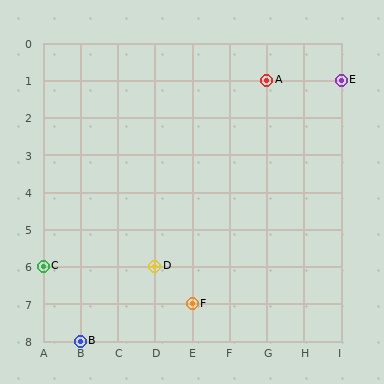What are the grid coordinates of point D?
Point D is at grid coordinates (D, 6).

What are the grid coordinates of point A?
Point A is at grid coordinates (G, 1).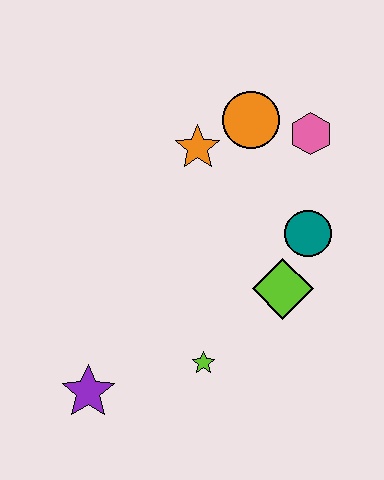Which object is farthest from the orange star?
The purple star is farthest from the orange star.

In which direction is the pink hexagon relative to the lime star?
The pink hexagon is above the lime star.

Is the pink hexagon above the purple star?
Yes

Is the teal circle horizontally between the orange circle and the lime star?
No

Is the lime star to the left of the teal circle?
Yes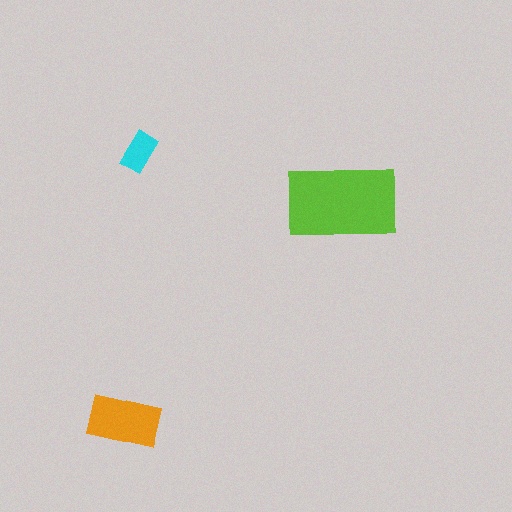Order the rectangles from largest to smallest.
the lime one, the orange one, the cyan one.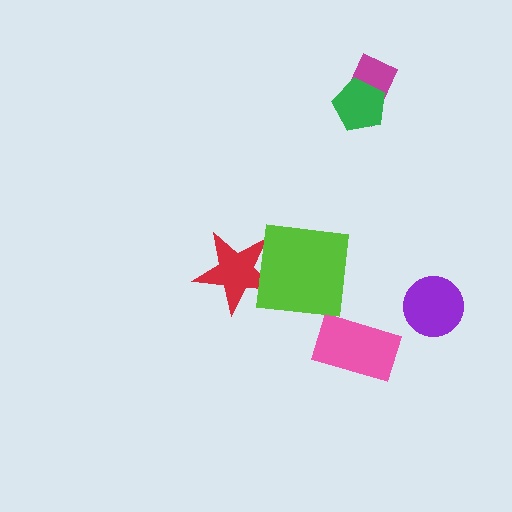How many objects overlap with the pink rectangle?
0 objects overlap with the pink rectangle.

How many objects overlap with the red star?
1 object overlaps with the red star.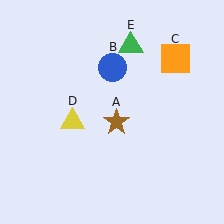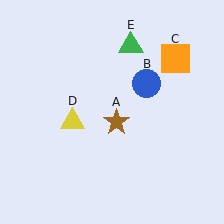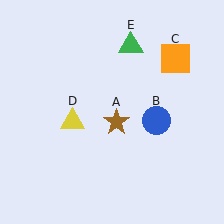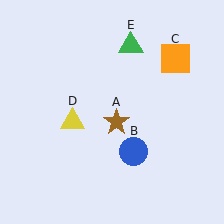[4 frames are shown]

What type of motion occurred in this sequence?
The blue circle (object B) rotated clockwise around the center of the scene.